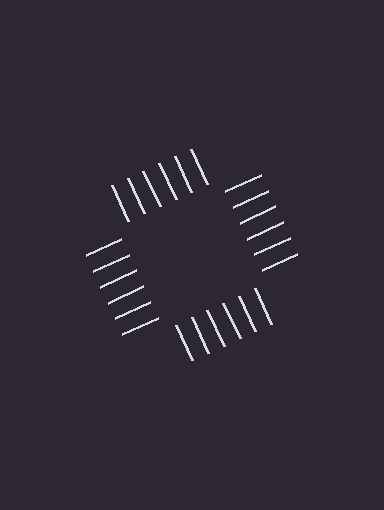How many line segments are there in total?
24 — 6 along each of the 4 edges.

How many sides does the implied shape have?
4 sides — the line-ends trace a square.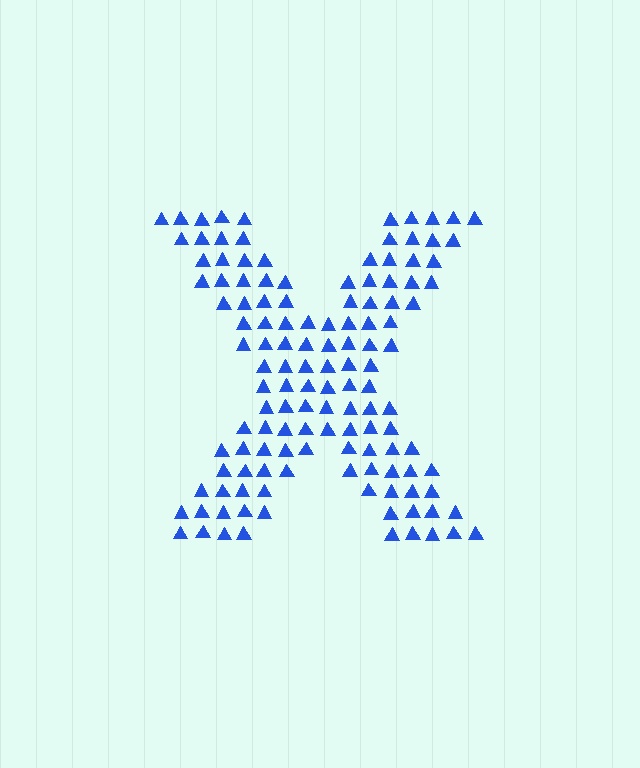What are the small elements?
The small elements are triangles.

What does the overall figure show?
The overall figure shows the letter X.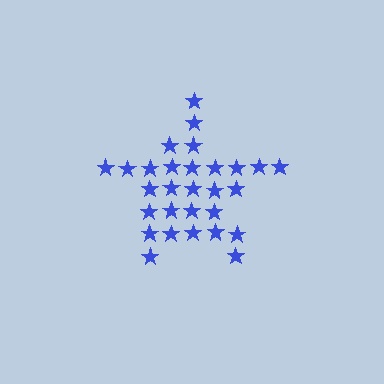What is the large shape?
The large shape is a star.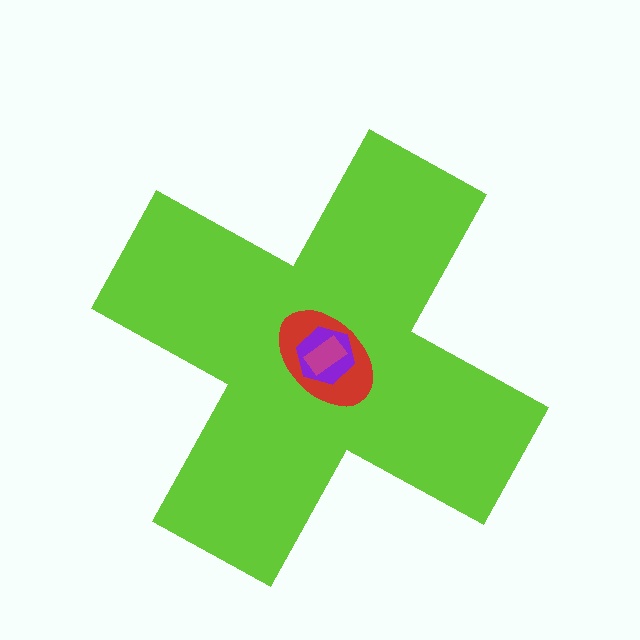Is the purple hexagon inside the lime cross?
Yes.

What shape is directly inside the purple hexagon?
The magenta rectangle.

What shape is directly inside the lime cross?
The red ellipse.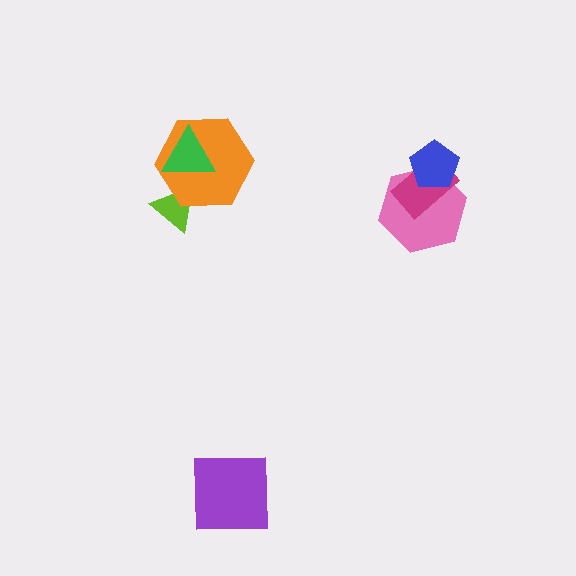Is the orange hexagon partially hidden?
Yes, it is partially covered by another shape.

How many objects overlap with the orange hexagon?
2 objects overlap with the orange hexagon.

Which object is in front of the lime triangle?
The orange hexagon is in front of the lime triangle.